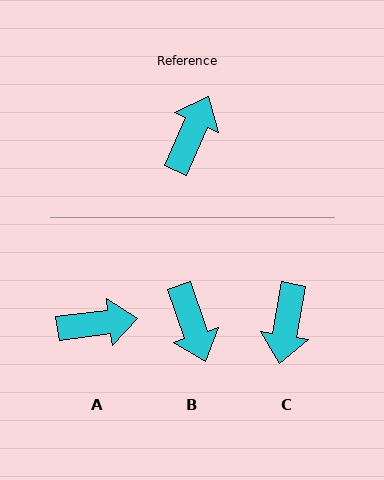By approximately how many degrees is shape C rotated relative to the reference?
Approximately 166 degrees clockwise.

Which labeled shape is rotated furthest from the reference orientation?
C, about 166 degrees away.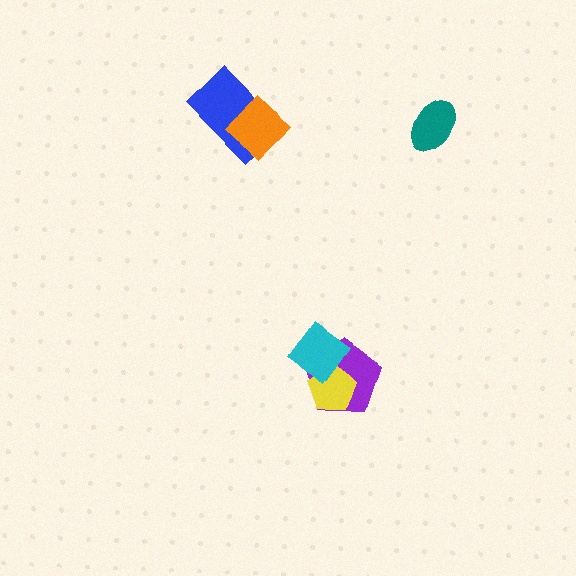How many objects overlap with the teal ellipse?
0 objects overlap with the teal ellipse.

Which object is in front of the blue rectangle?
The orange diamond is in front of the blue rectangle.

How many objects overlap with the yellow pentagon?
2 objects overlap with the yellow pentagon.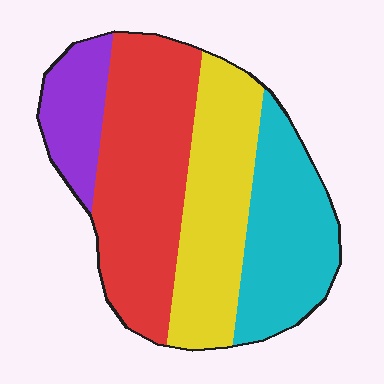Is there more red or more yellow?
Red.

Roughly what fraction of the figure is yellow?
Yellow takes up between a quarter and a half of the figure.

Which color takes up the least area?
Purple, at roughly 10%.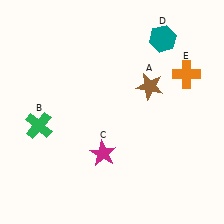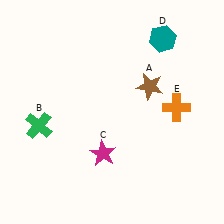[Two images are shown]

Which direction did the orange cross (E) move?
The orange cross (E) moved down.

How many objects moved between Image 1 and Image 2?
1 object moved between the two images.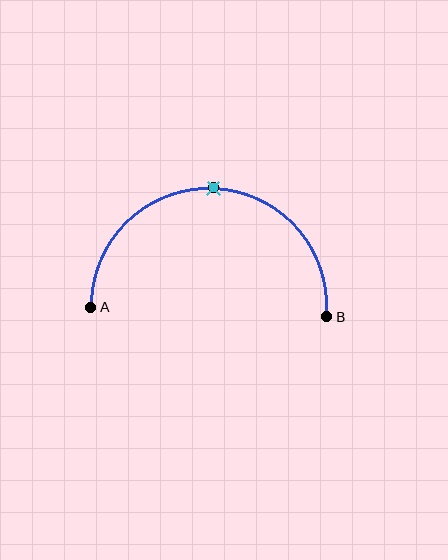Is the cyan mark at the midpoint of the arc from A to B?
Yes. The cyan mark lies on the arc at equal arc-length from both A and B — it is the arc midpoint.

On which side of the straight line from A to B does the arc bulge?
The arc bulges above the straight line connecting A and B.